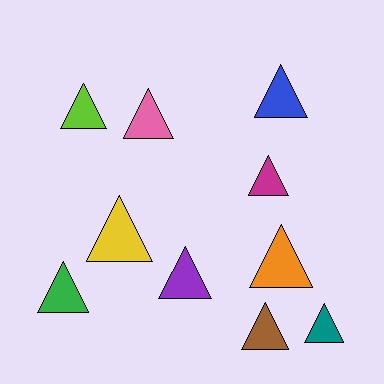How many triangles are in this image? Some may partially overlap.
There are 10 triangles.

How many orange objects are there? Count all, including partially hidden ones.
There is 1 orange object.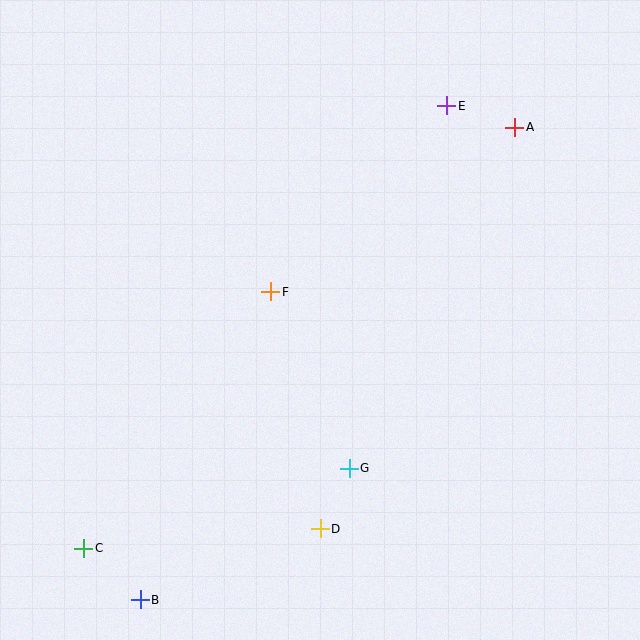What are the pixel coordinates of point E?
Point E is at (447, 106).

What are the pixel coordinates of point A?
Point A is at (515, 127).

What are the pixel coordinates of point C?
Point C is at (84, 548).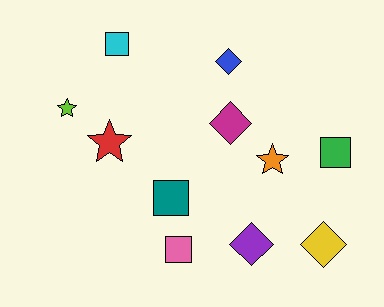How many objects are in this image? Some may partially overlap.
There are 11 objects.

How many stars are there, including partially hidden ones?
There are 3 stars.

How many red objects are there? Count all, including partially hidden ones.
There is 1 red object.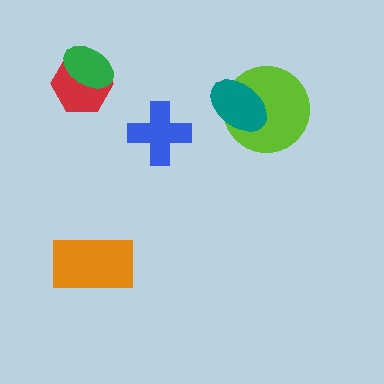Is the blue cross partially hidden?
No, no other shape covers it.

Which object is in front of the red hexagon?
The green ellipse is in front of the red hexagon.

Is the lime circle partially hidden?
Yes, it is partially covered by another shape.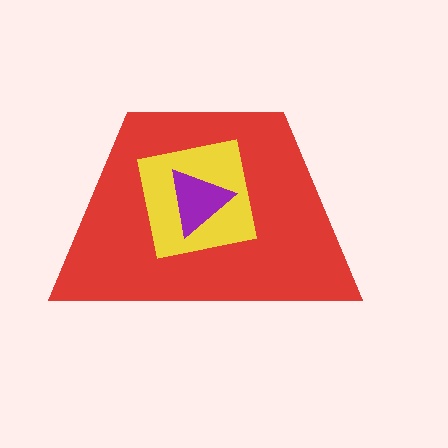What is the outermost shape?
The red trapezoid.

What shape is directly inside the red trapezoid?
The yellow square.